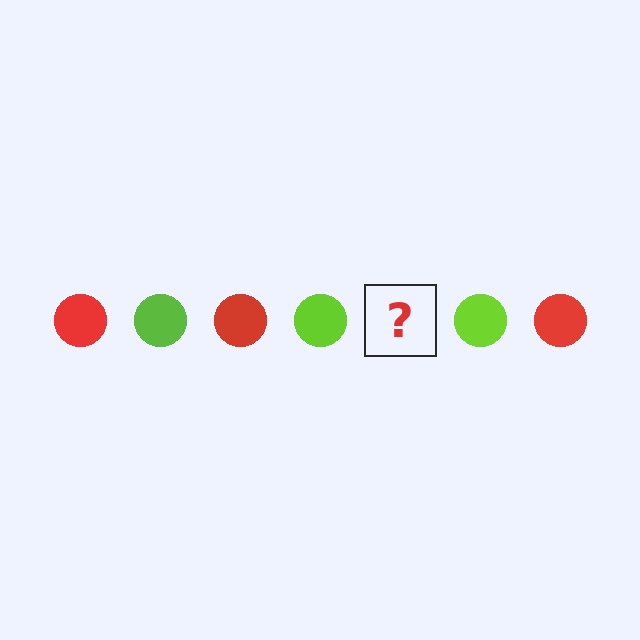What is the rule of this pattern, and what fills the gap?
The rule is that the pattern cycles through red, lime circles. The gap should be filled with a red circle.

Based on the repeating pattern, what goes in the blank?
The blank should be a red circle.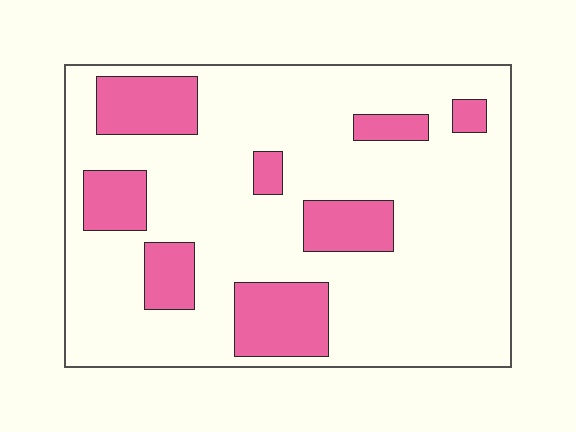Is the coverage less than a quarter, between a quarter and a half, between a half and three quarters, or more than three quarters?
Less than a quarter.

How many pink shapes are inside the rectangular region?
8.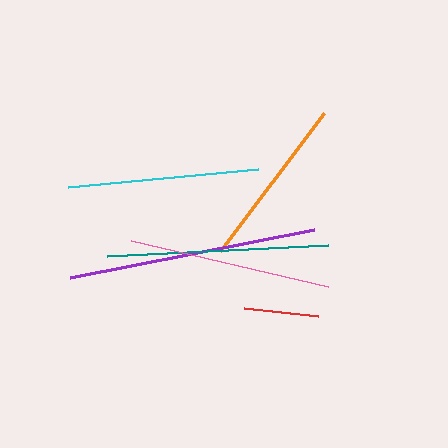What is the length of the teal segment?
The teal segment is approximately 221 pixels long.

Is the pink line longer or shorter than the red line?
The pink line is longer than the red line.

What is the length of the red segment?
The red segment is approximately 75 pixels long.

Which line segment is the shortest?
The red line is the shortest at approximately 75 pixels.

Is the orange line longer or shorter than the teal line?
The teal line is longer than the orange line.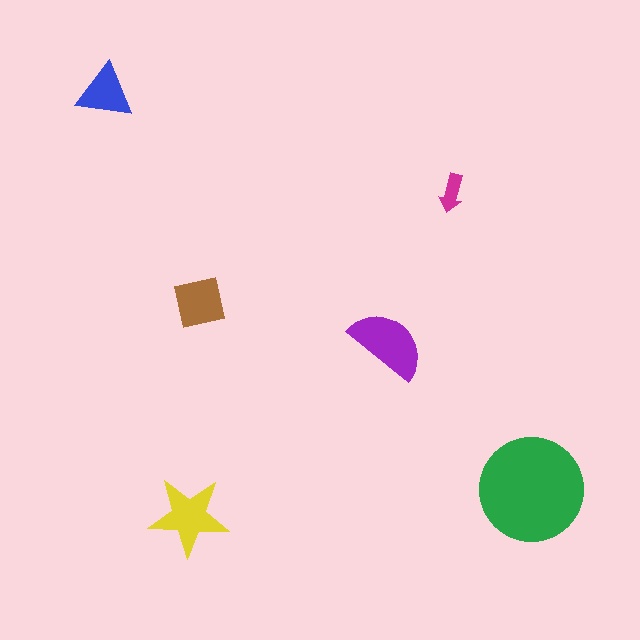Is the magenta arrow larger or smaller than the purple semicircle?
Smaller.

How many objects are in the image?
There are 6 objects in the image.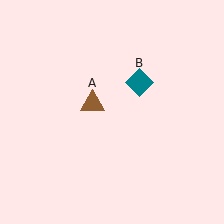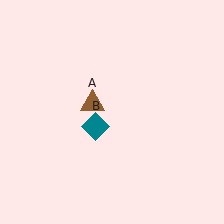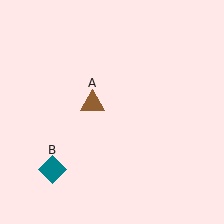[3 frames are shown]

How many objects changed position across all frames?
1 object changed position: teal diamond (object B).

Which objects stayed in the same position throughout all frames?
Brown triangle (object A) remained stationary.